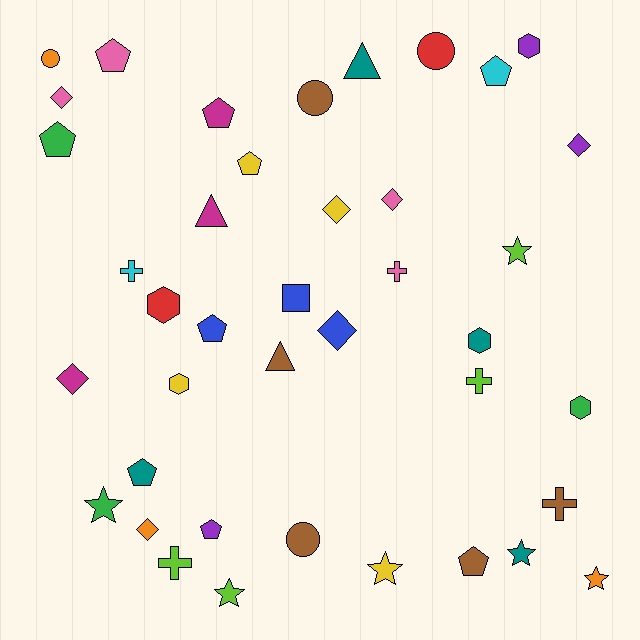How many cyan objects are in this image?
There are 2 cyan objects.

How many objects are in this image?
There are 40 objects.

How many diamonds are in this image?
There are 7 diamonds.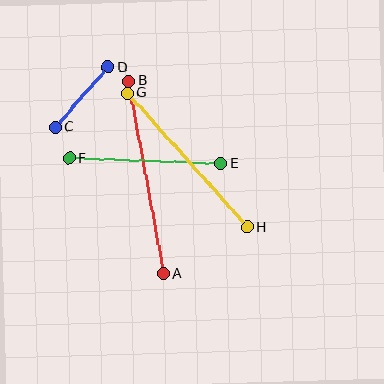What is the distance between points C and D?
The distance is approximately 80 pixels.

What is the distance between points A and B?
The distance is approximately 196 pixels.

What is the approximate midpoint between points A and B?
The midpoint is at approximately (146, 177) pixels.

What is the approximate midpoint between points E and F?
The midpoint is at approximately (145, 161) pixels.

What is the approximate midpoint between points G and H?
The midpoint is at approximately (187, 160) pixels.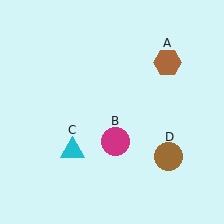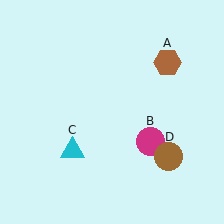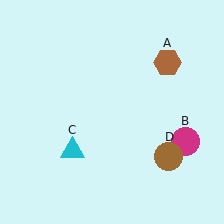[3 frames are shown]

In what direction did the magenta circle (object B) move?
The magenta circle (object B) moved right.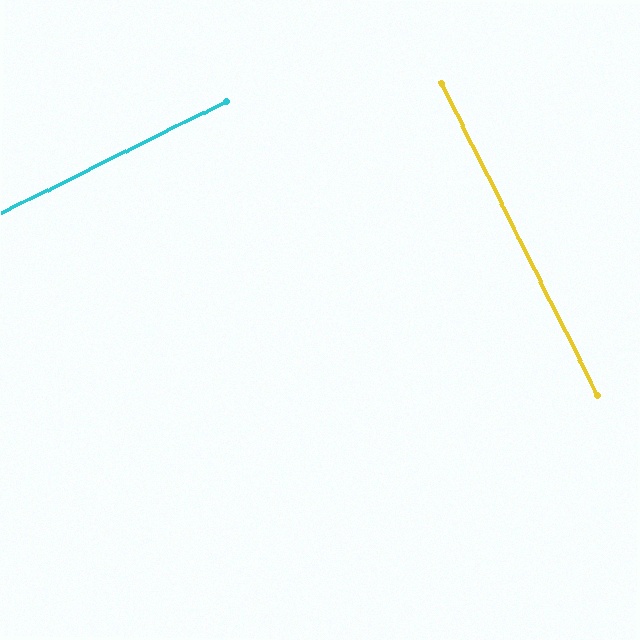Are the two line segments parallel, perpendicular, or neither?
Perpendicular — they meet at approximately 90°.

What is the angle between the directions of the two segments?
Approximately 90 degrees.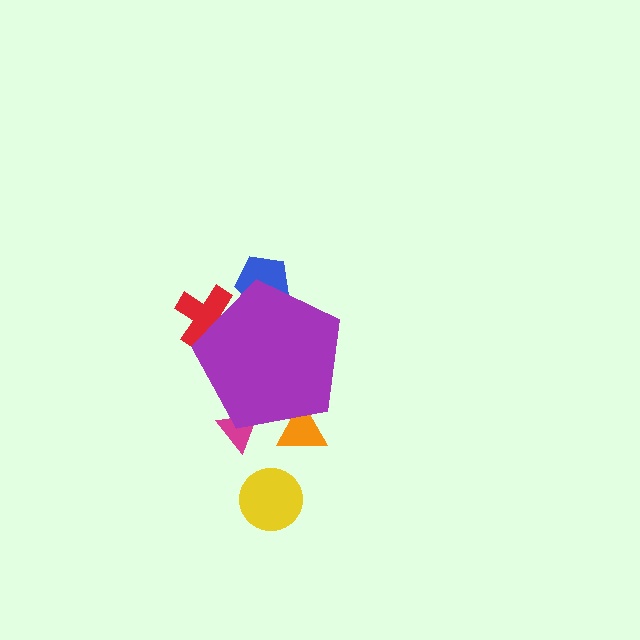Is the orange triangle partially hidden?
Yes, the orange triangle is partially hidden behind the purple pentagon.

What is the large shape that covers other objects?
A purple pentagon.